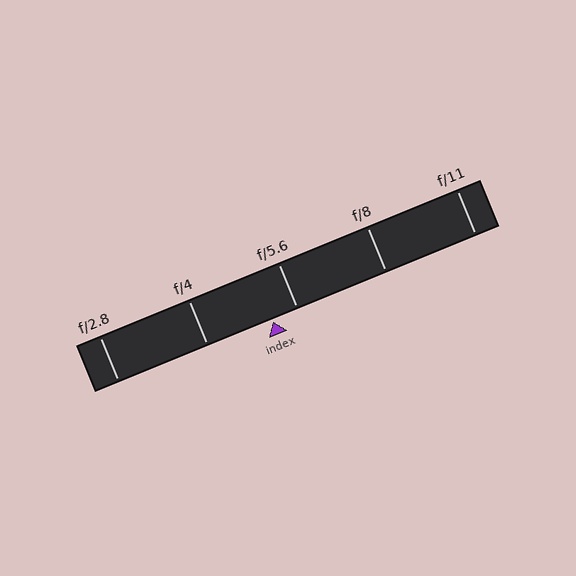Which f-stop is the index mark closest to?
The index mark is closest to f/5.6.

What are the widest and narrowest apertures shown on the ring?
The widest aperture shown is f/2.8 and the narrowest is f/11.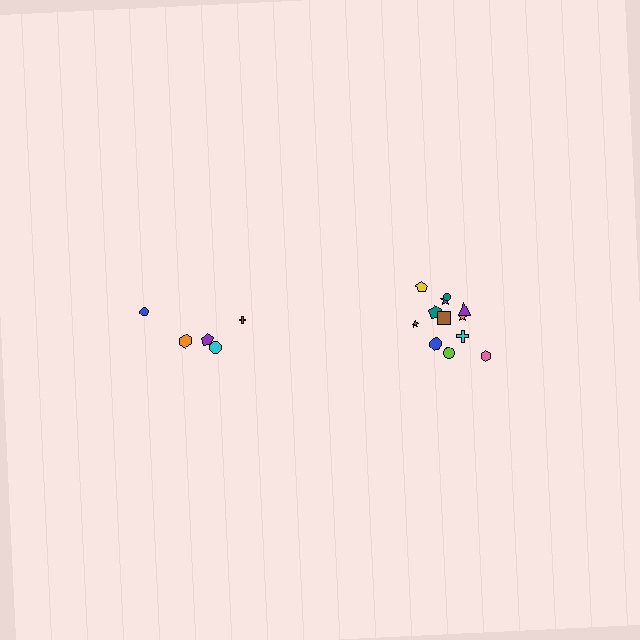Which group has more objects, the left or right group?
The right group.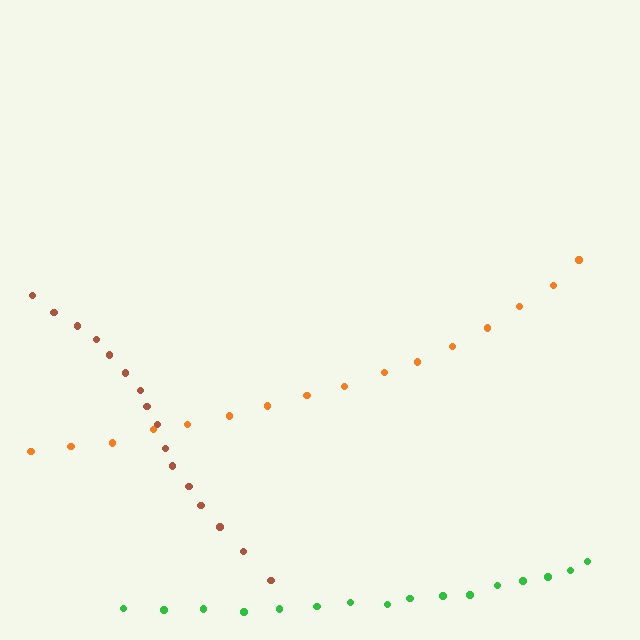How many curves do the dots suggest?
There are 3 distinct paths.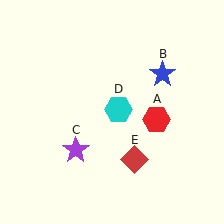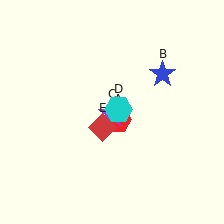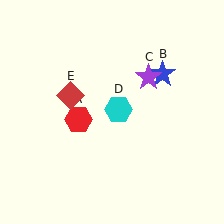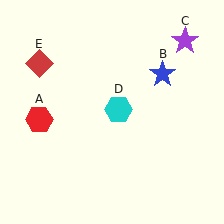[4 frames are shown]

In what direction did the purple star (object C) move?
The purple star (object C) moved up and to the right.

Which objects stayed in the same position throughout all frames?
Blue star (object B) and cyan hexagon (object D) remained stationary.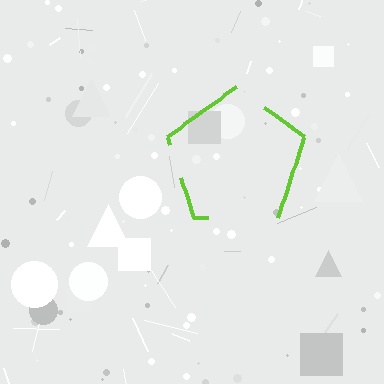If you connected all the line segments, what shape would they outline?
They would outline a pentagon.